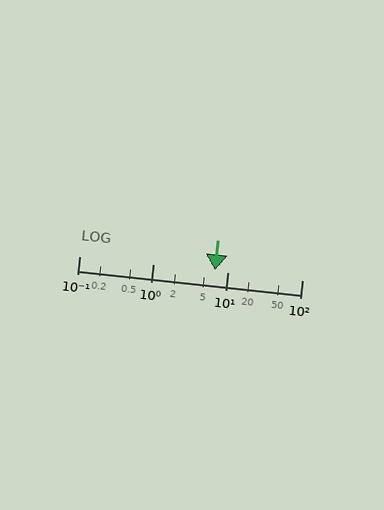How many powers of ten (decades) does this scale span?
The scale spans 3 decades, from 0.1 to 100.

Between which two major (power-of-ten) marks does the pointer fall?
The pointer is between 1 and 10.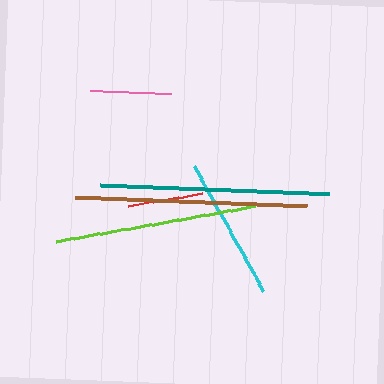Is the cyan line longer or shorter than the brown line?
The brown line is longer than the cyan line.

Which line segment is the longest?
The brown line is the longest at approximately 232 pixels.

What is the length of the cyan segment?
The cyan segment is approximately 143 pixels long.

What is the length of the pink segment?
The pink segment is approximately 81 pixels long.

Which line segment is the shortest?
The red line is the shortest at approximately 74 pixels.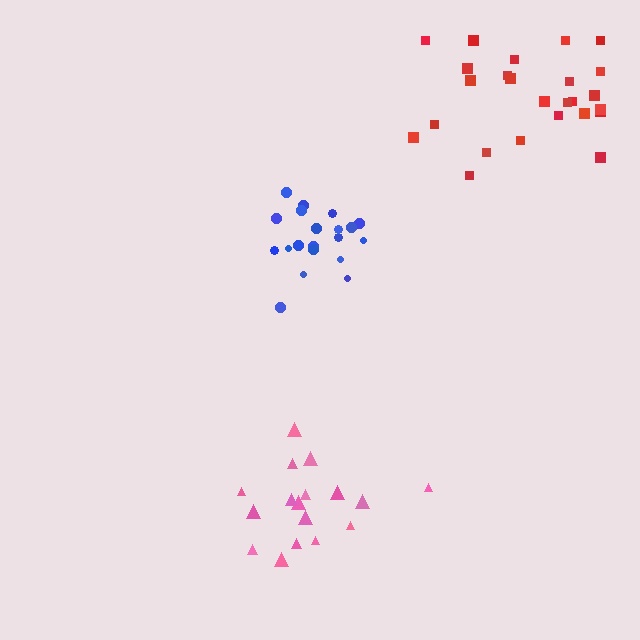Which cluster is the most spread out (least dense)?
Red.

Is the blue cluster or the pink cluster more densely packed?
Blue.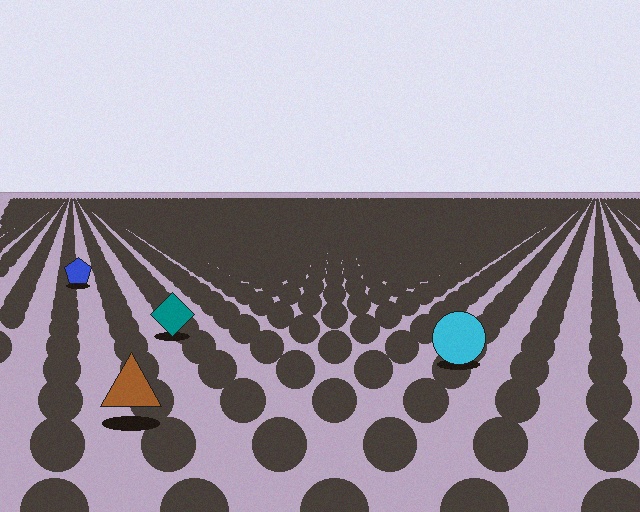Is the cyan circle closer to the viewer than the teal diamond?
Yes. The cyan circle is closer — you can tell from the texture gradient: the ground texture is coarser near it.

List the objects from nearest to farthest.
From nearest to farthest: the brown triangle, the cyan circle, the teal diamond, the blue pentagon.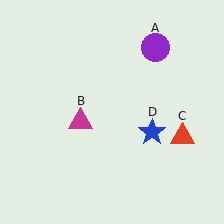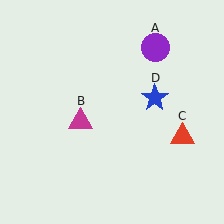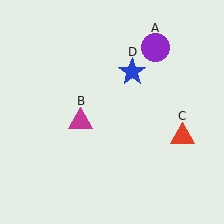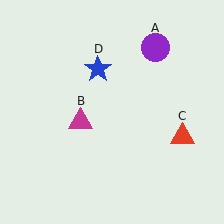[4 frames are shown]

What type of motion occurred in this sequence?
The blue star (object D) rotated counterclockwise around the center of the scene.